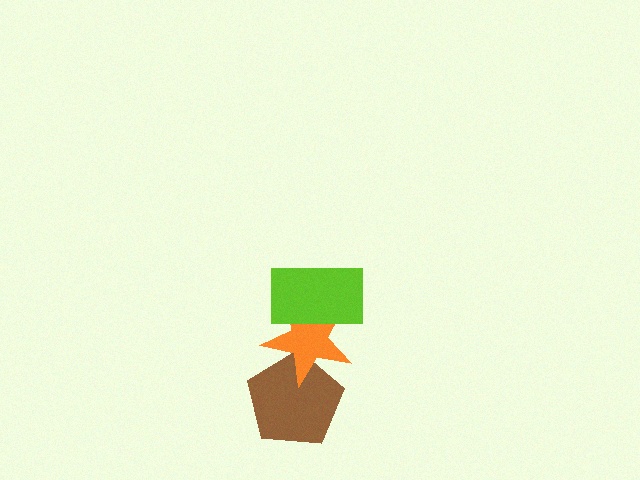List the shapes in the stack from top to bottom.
From top to bottom: the lime rectangle, the orange star, the brown pentagon.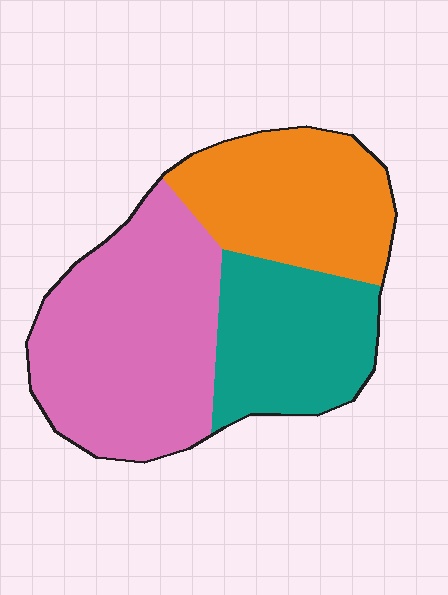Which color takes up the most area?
Pink, at roughly 45%.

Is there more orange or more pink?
Pink.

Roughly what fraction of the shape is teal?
Teal takes up about one quarter (1/4) of the shape.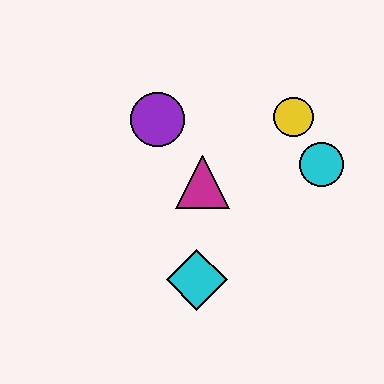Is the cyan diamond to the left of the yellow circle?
Yes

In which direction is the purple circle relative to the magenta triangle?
The purple circle is above the magenta triangle.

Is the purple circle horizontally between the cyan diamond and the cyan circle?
No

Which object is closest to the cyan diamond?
The magenta triangle is closest to the cyan diamond.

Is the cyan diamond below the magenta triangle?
Yes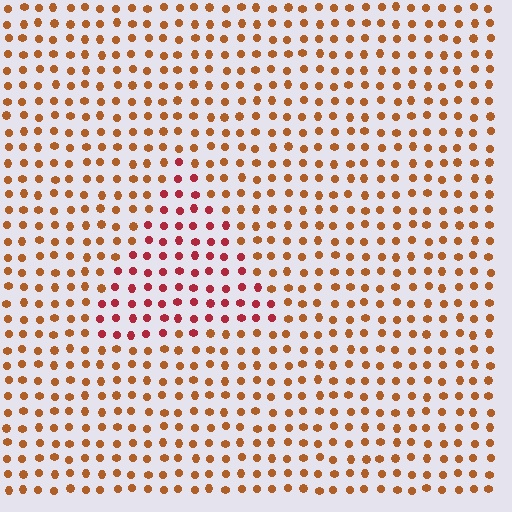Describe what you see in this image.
The image is filled with small brown elements in a uniform arrangement. A triangle-shaped region is visible where the elements are tinted to a slightly different hue, forming a subtle color boundary.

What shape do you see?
I see a triangle.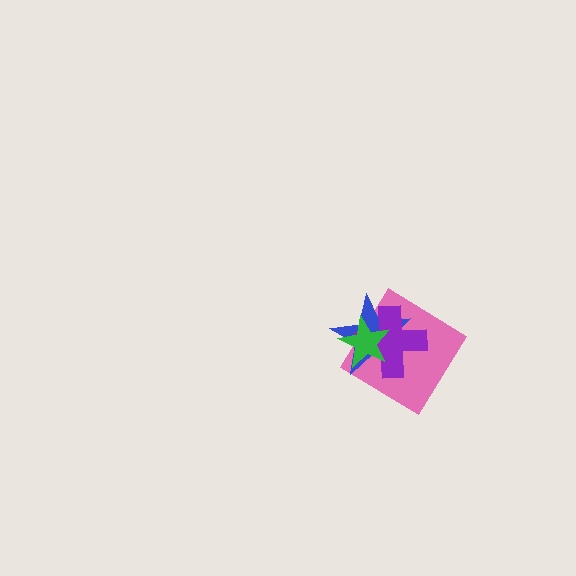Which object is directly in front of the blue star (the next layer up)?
The purple cross is directly in front of the blue star.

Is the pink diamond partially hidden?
Yes, it is partially covered by another shape.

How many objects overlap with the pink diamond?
3 objects overlap with the pink diamond.